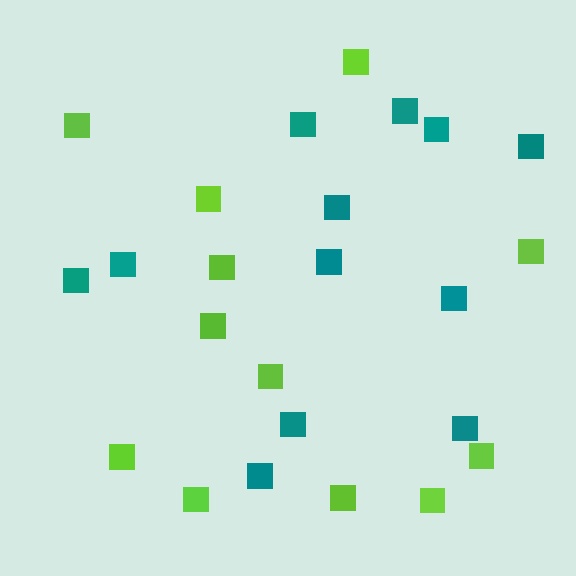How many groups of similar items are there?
There are 2 groups: one group of lime squares (12) and one group of teal squares (12).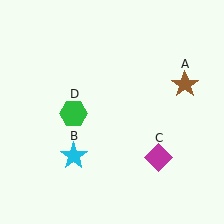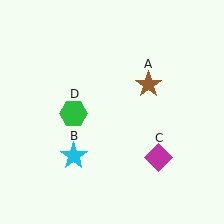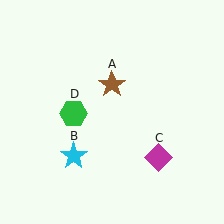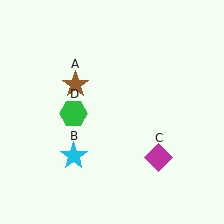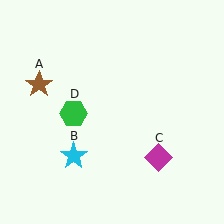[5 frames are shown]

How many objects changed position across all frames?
1 object changed position: brown star (object A).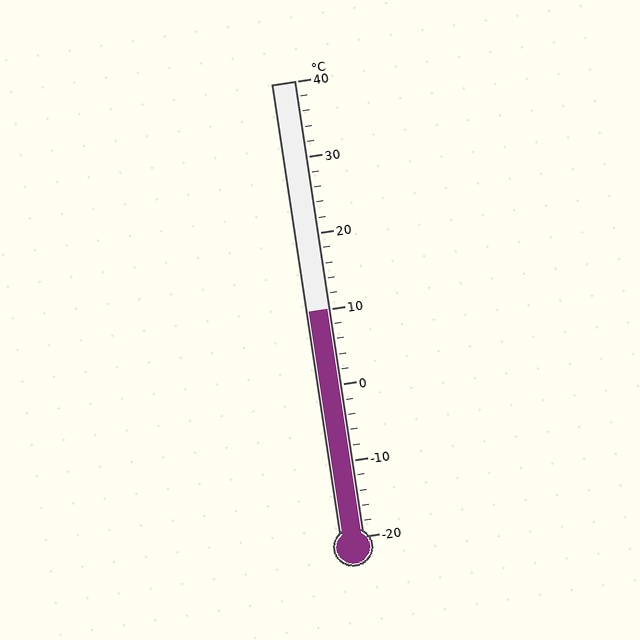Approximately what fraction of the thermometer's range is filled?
The thermometer is filled to approximately 50% of its range.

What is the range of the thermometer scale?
The thermometer scale ranges from -20°C to 40°C.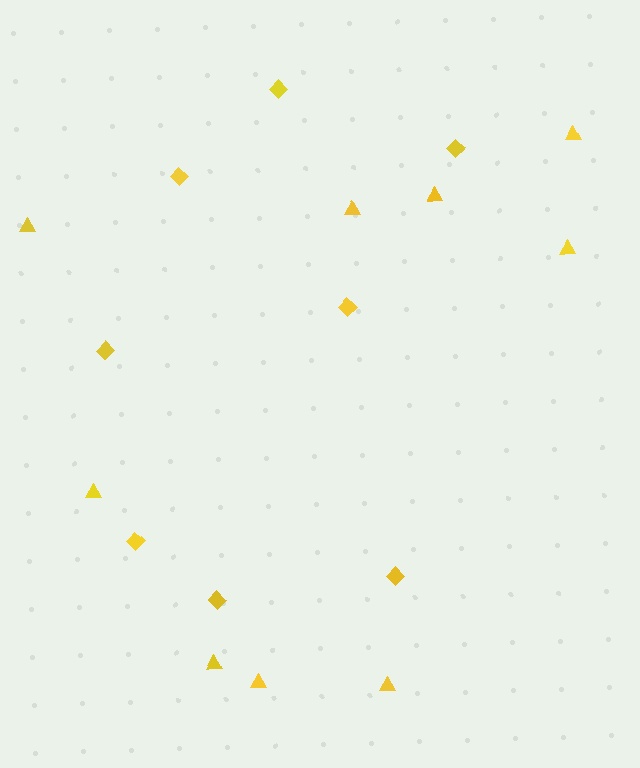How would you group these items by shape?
There are 2 groups: one group of triangles (9) and one group of diamonds (8).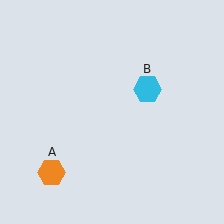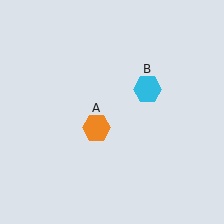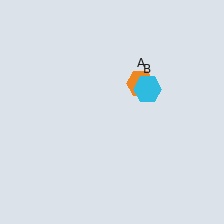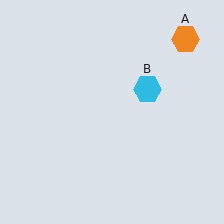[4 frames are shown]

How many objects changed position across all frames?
1 object changed position: orange hexagon (object A).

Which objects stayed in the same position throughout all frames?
Cyan hexagon (object B) remained stationary.